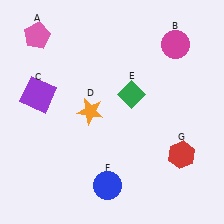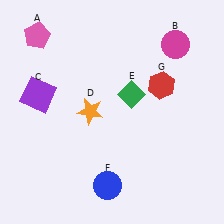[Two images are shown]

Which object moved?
The red hexagon (G) moved up.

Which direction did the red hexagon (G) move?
The red hexagon (G) moved up.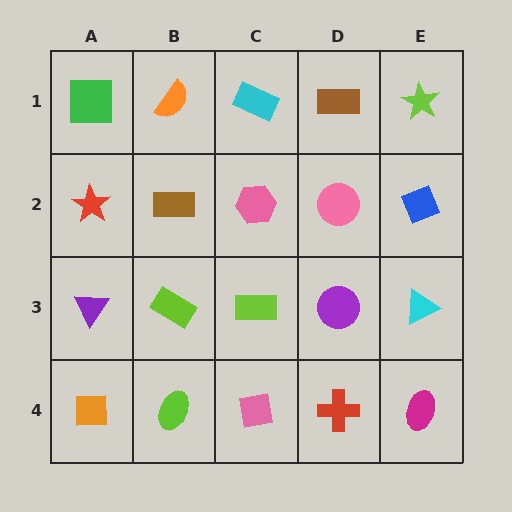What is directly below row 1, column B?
A brown rectangle.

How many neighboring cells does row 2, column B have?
4.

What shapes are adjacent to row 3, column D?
A pink circle (row 2, column D), a red cross (row 4, column D), a lime rectangle (row 3, column C), a cyan triangle (row 3, column E).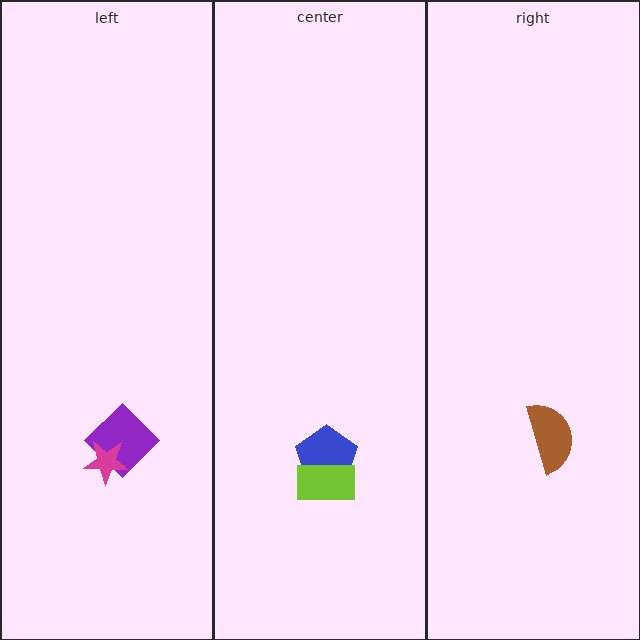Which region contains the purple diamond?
The left region.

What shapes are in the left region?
The purple diamond, the magenta star.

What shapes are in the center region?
The blue pentagon, the lime rectangle.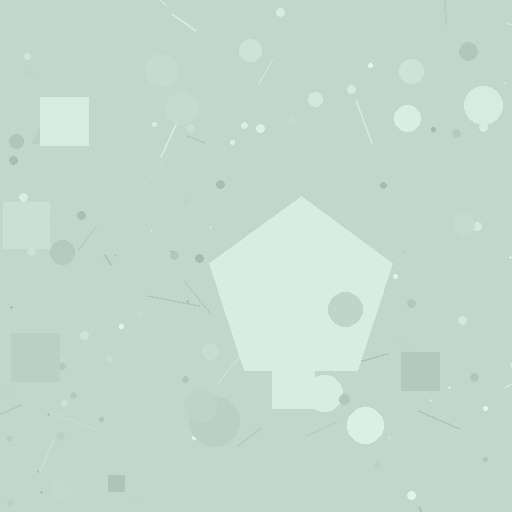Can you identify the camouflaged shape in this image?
The camouflaged shape is a pentagon.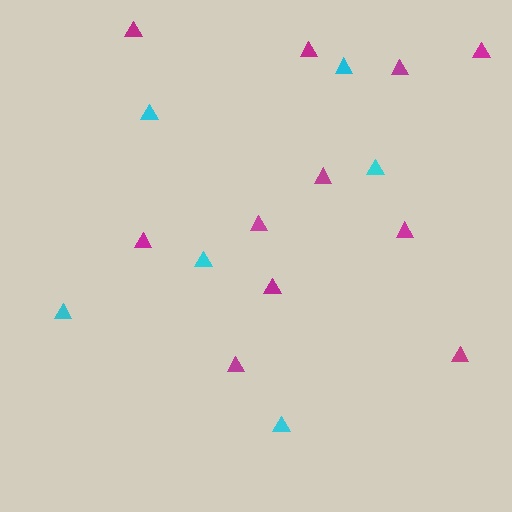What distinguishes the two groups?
There are 2 groups: one group of cyan triangles (6) and one group of magenta triangles (11).